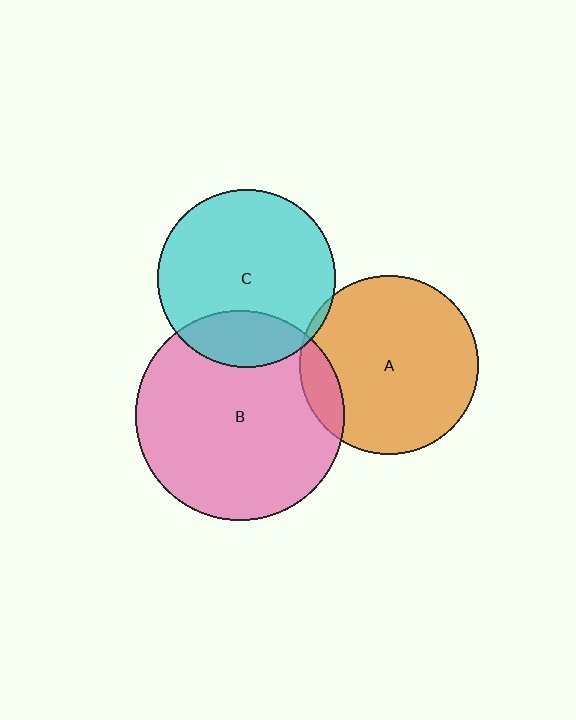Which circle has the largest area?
Circle B (pink).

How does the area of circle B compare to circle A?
Approximately 1.4 times.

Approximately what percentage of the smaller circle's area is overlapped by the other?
Approximately 5%.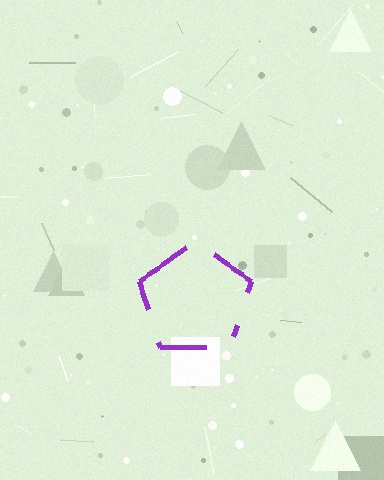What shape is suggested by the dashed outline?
The dashed outline suggests a pentagon.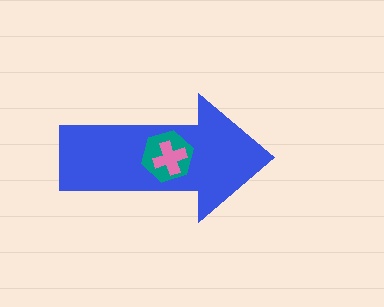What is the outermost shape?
The blue arrow.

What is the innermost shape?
The pink cross.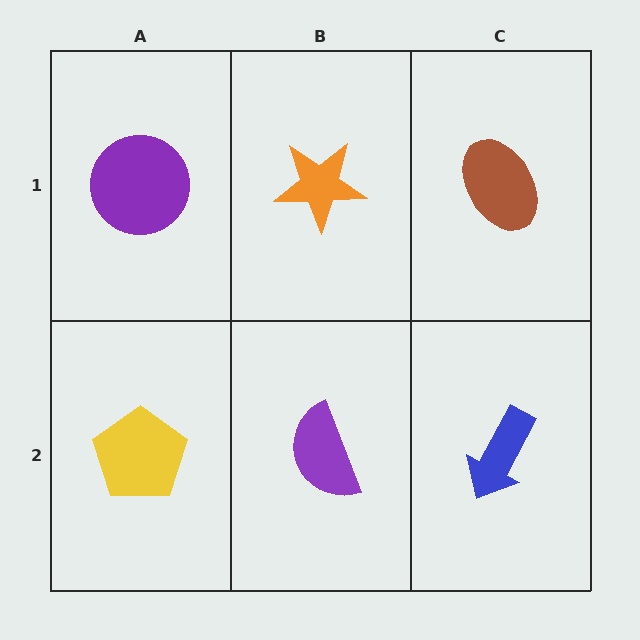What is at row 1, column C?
A brown ellipse.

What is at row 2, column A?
A yellow pentagon.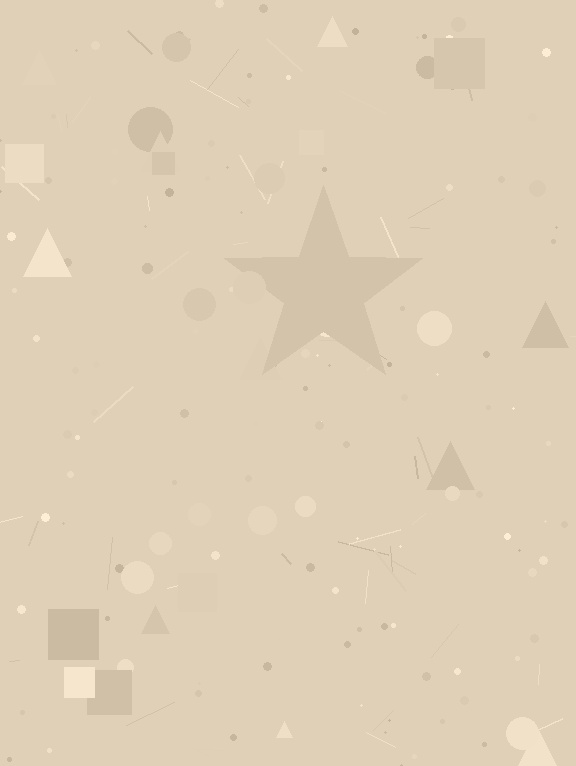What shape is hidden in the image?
A star is hidden in the image.